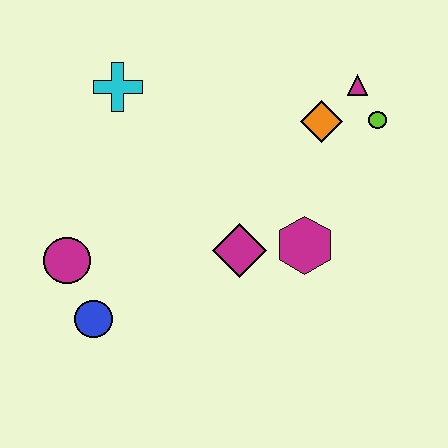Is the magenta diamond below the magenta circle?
No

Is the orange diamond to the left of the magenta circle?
No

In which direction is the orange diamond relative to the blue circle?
The orange diamond is to the right of the blue circle.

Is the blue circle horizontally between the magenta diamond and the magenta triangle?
No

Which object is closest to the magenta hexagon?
The magenta diamond is closest to the magenta hexagon.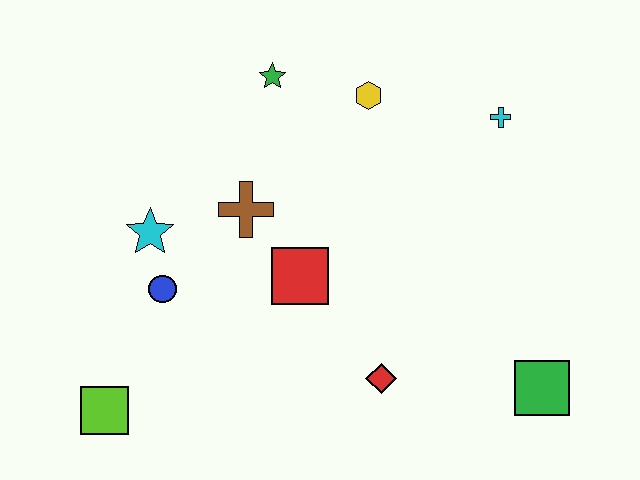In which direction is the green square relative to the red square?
The green square is to the right of the red square.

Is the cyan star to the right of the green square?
No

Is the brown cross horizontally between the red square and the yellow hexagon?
No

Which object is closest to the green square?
The red diamond is closest to the green square.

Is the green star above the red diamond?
Yes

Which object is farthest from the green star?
The green square is farthest from the green star.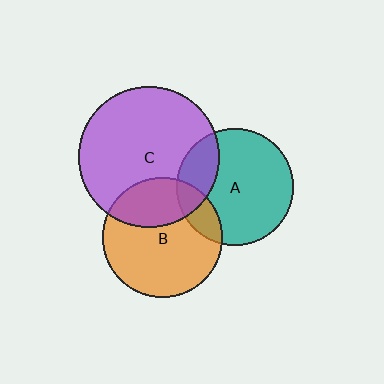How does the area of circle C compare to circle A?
Approximately 1.4 times.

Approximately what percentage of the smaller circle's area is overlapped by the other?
Approximately 15%.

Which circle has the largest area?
Circle C (purple).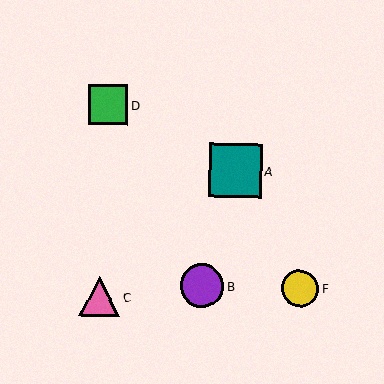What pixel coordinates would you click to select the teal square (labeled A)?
Click at (235, 171) to select the teal square A.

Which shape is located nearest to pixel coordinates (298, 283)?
The yellow circle (labeled F) at (300, 289) is nearest to that location.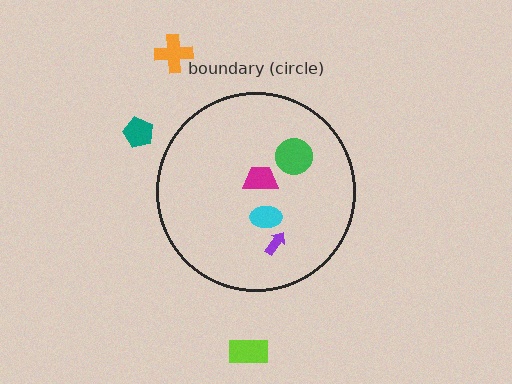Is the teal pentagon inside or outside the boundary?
Outside.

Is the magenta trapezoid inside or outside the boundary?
Inside.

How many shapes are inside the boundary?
4 inside, 3 outside.